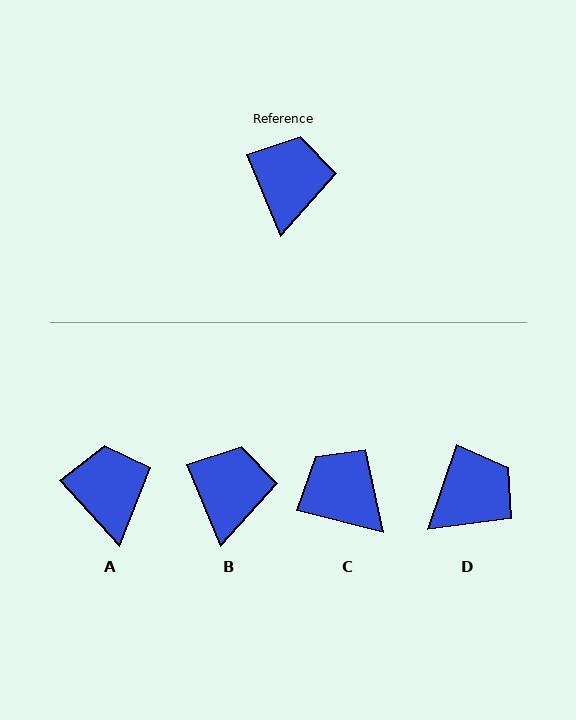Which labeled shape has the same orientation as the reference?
B.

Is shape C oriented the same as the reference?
No, it is off by about 53 degrees.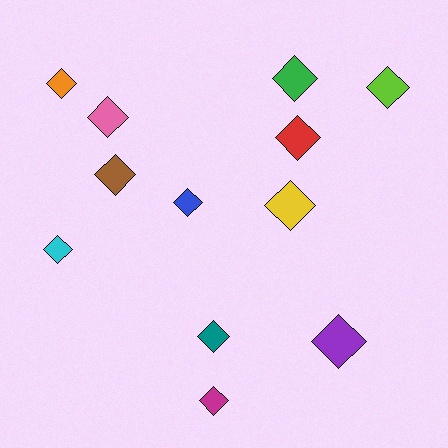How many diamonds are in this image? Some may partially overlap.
There are 12 diamonds.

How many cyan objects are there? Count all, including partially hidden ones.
There is 1 cyan object.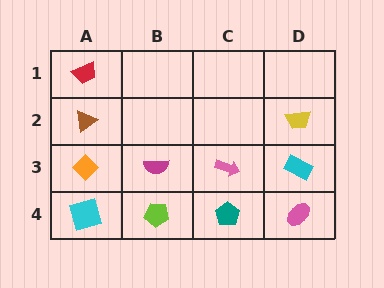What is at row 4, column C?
A teal pentagon.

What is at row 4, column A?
A cyan square.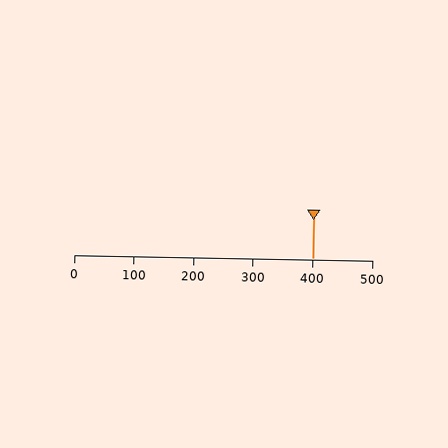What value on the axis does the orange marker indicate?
The marker indicates approximately 400.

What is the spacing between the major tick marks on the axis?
The major ticks are spaced 100 apart.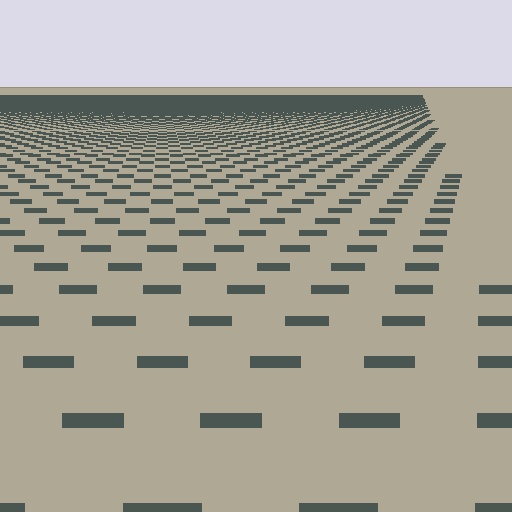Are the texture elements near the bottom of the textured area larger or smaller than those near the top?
Larger. Near the bottom, elements are closer to the viewer and appear at a bigger on-screen size.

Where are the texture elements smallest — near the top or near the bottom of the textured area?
Near the top.